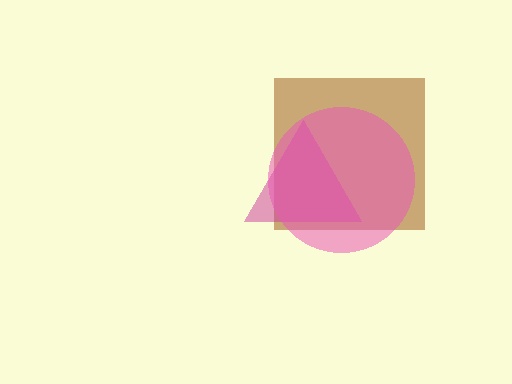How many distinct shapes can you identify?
There are 3 distinct shapes: a brown square, a magenta triangle, a pink circle.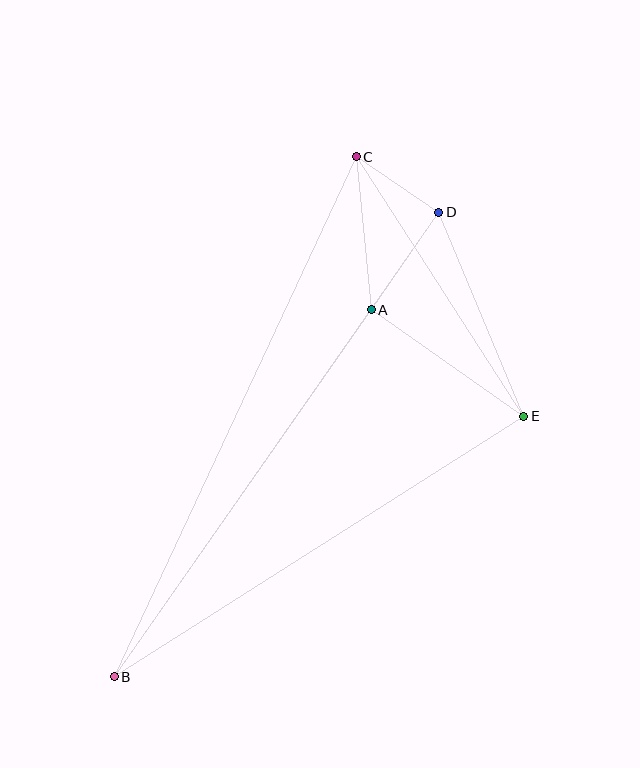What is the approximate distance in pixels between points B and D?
The distance between B and D is approximately 566 pixels.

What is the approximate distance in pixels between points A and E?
The distance between A and E is approximately 186 pixels.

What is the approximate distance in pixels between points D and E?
The distance between D and E is approximately 221 pixels.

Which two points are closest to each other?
Points C and D are closest to each other.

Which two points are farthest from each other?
Points B and C are farthest from each other.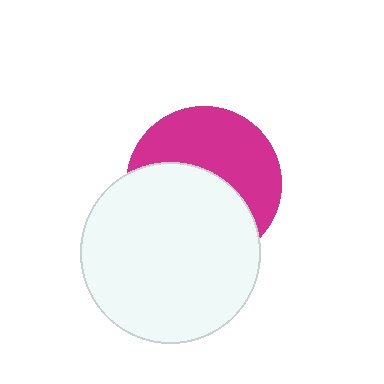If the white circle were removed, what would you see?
You would see the complete magenta circle.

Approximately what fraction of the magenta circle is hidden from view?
Roughly 51% of the magenta circle is hidden behind the white circle.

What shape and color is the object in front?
The object in front is a white circle.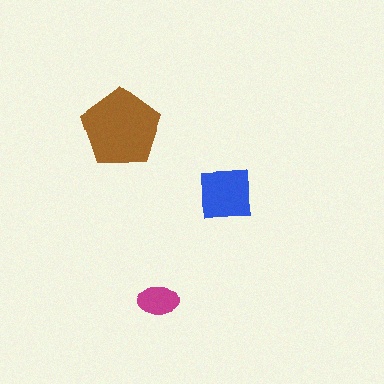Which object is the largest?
The brown pentagon.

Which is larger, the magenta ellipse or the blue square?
The blue square.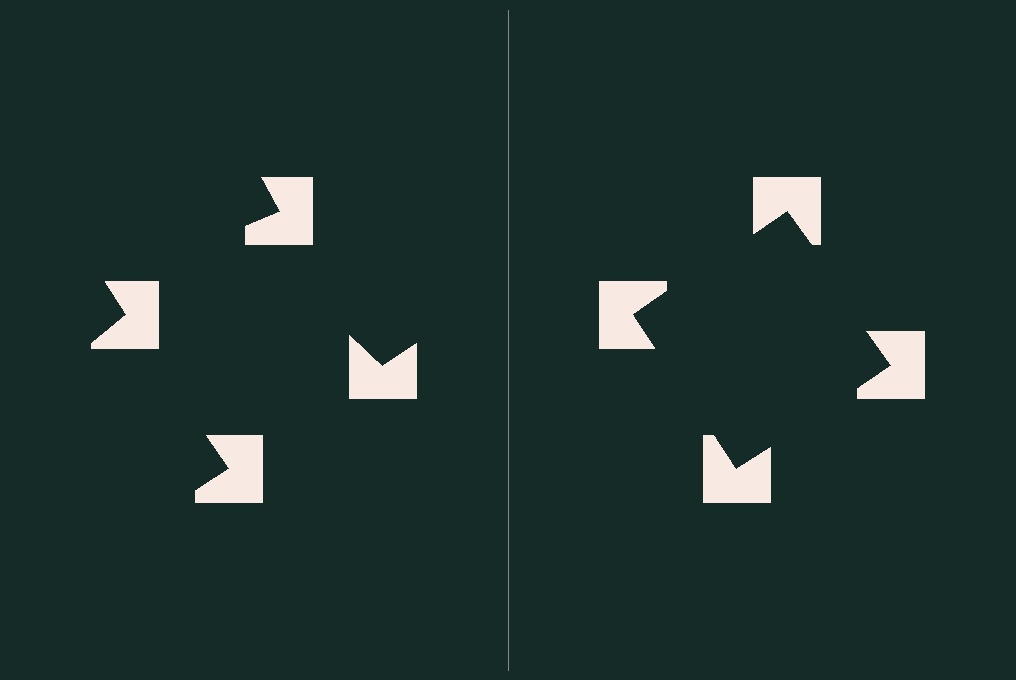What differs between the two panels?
The notched squares are positioned identically on both sides; only the wedge orientations differ. On the right they align to a square; on the left they are misaligned.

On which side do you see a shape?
An illusory square appears on the right side. On the left side the wedge cuts are rotated, so no coherent shape forms.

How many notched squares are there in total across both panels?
8 — 4 on each side.